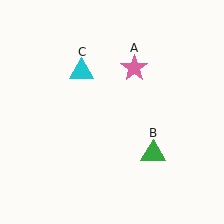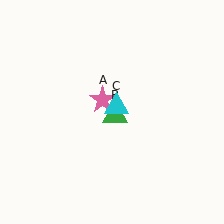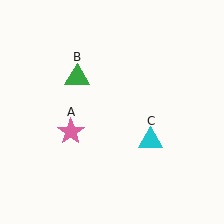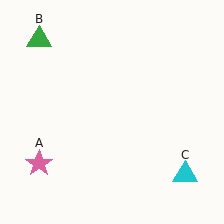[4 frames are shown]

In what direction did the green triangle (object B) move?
The green triangle (object B) moved up and to the left.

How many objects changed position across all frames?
3 objects changed position: pink star (object A), green triangle (object B), cyan triangle (object C).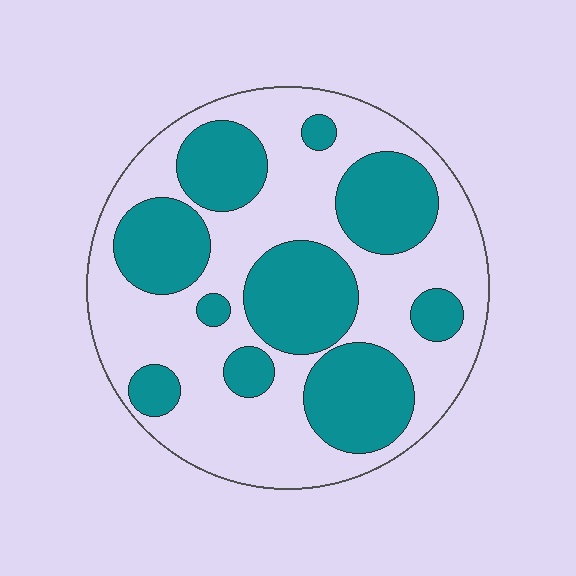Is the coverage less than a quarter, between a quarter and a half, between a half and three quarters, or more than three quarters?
Between a quarter and a half.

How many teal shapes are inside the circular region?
10.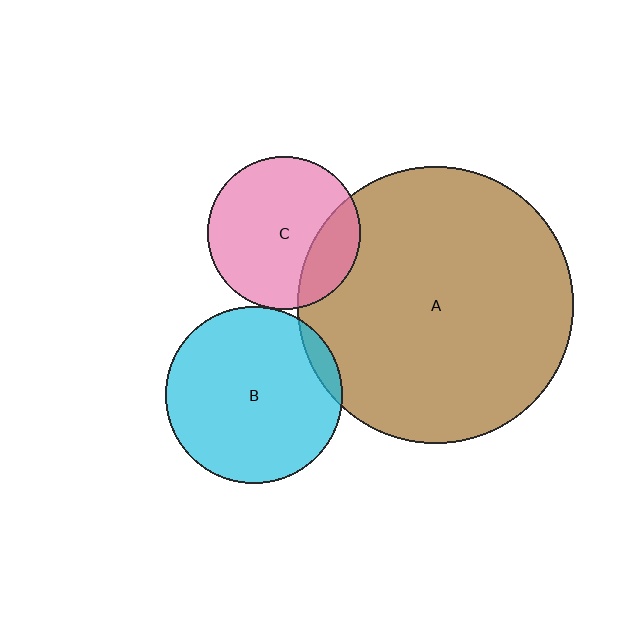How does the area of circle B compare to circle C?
Approximately 1.3 times.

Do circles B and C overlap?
Yes.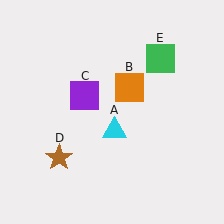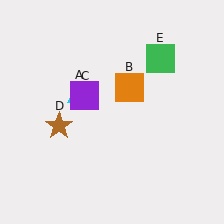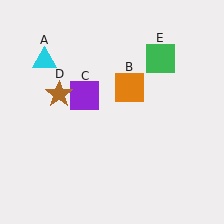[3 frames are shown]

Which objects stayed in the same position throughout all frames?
Orange square (object B) and purple square (object C) and green square (object E) remained stationary.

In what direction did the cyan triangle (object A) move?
The cyan triangle (object A) moved up and to the left.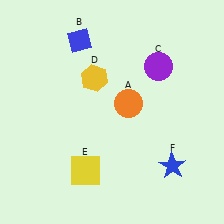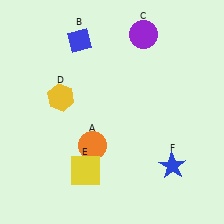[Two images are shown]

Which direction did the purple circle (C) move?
The purple circle (C) moved up.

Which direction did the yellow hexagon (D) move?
The yellow hexagon (D) moved left.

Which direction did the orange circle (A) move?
The orange circle (A) moved down.